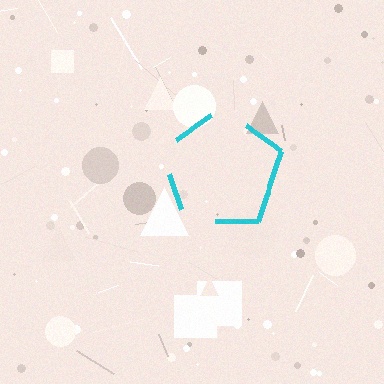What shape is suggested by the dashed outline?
The dashed outline suggests a pentagon.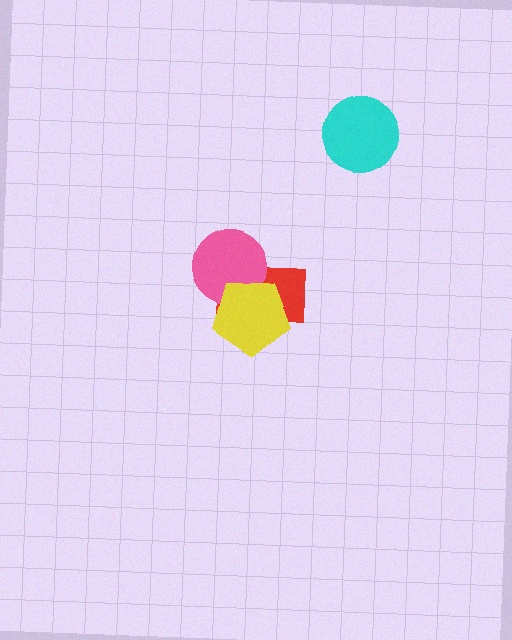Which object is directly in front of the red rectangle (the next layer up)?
The pink circle is directly in front of the red rectangle.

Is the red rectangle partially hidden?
Yes, it is partially covered by another shape.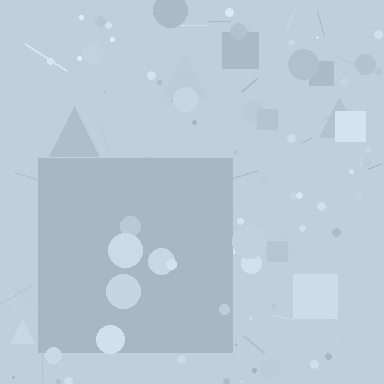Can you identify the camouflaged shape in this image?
The camouflaged shape is a square.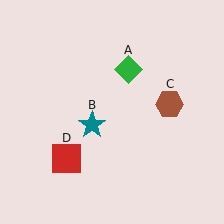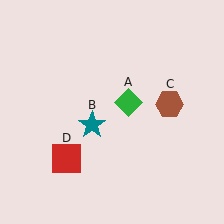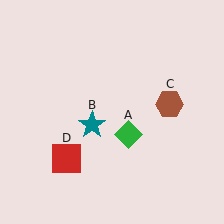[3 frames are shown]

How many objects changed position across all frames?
1 object changed position: green diamond (object A).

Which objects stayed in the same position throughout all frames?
Teal star (object B) and brown hexagon (object C) and red square (object D) remained stationary.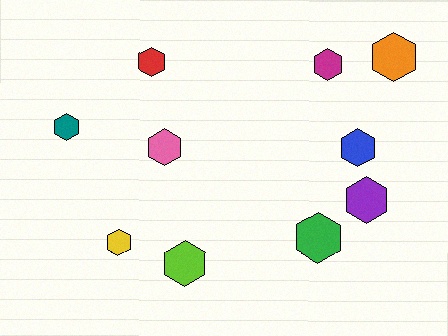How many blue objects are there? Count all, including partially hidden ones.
There is 1 blue object.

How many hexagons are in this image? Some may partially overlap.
There are 10 hexagons.